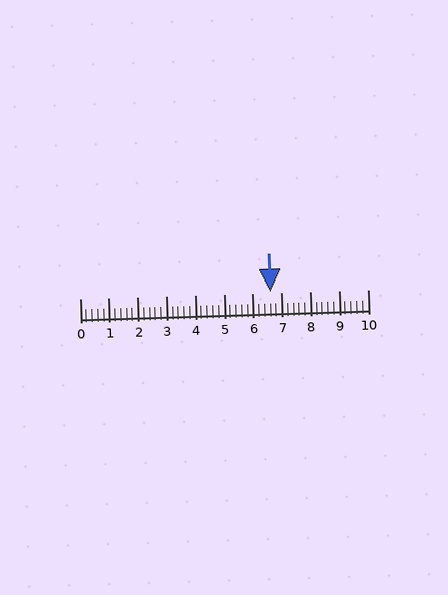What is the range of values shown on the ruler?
The ruler shows values from 0 to 10.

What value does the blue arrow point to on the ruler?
The blue arrow points to approximately 6.6.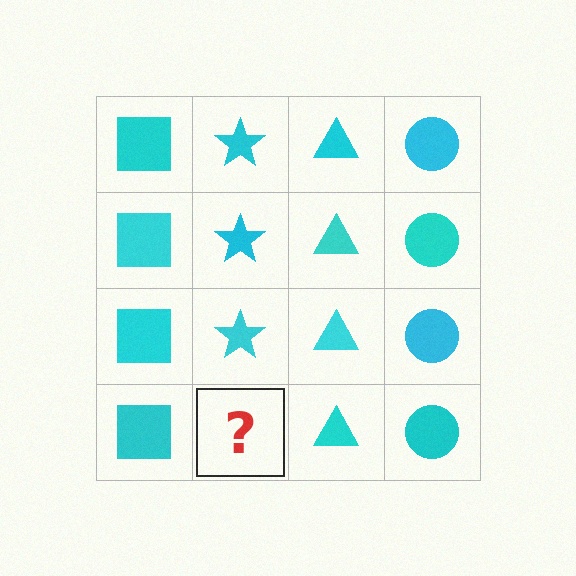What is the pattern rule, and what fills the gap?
The rule is that each column has a consistent shape. The gap should be filled with a cyan star.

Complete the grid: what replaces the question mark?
The question mark should be replaced with a cyan star.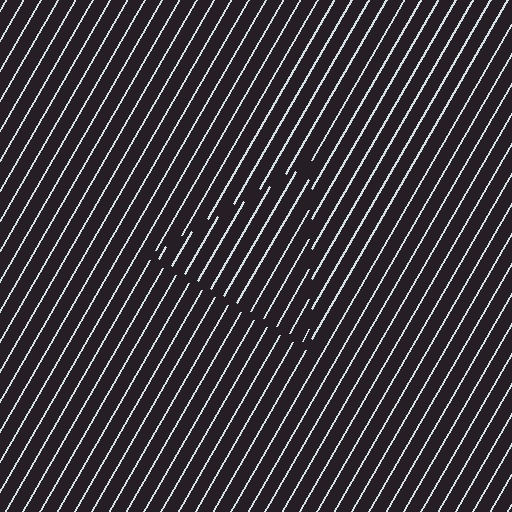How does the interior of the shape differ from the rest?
The interior of the shape contains the same grating, shifted by half a period — the contour is defined by the phase discontinuity where line-ends from the inner and outer gratings abut.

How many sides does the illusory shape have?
3 sides — the line-ends trace a triangle.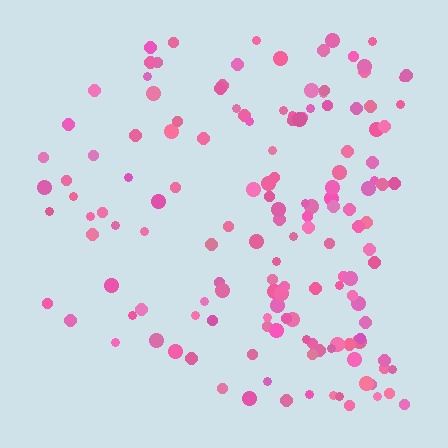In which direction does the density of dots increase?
From left to right, with the right side densest.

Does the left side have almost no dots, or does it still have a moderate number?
Still a moderate number, just noticeably fewer than the right.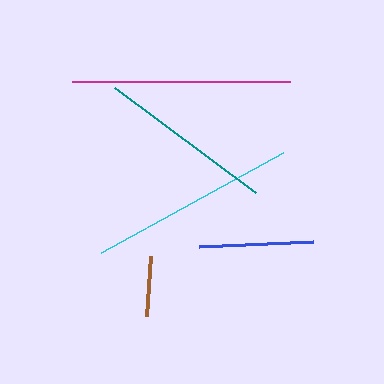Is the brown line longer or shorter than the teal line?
The teal line is longer than the brown line.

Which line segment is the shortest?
The brown line is the shortest at approximately 60 pixels.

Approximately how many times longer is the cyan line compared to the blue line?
The cyan line is approximately 1.8 times the length of the blue line.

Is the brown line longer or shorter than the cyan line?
The cyan line is longer than the brown line.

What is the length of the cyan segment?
The cyan segment is approximately 208 pixels long.